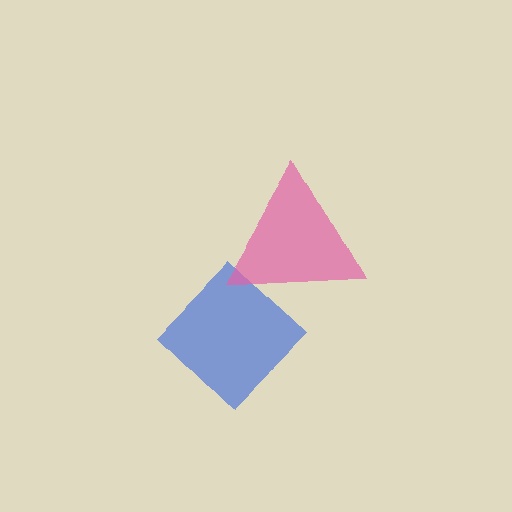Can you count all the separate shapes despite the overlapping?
Yes, there are 2 separate shapes.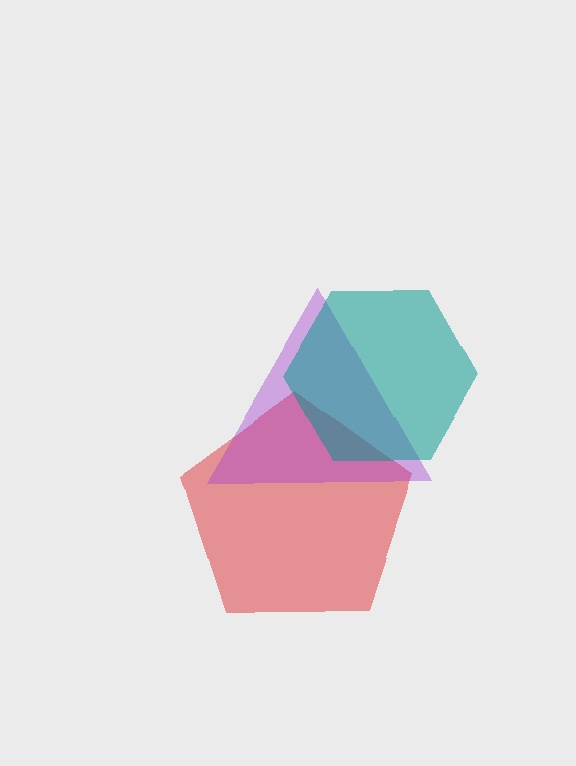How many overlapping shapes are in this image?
There are 3 overlapping shapes in the image.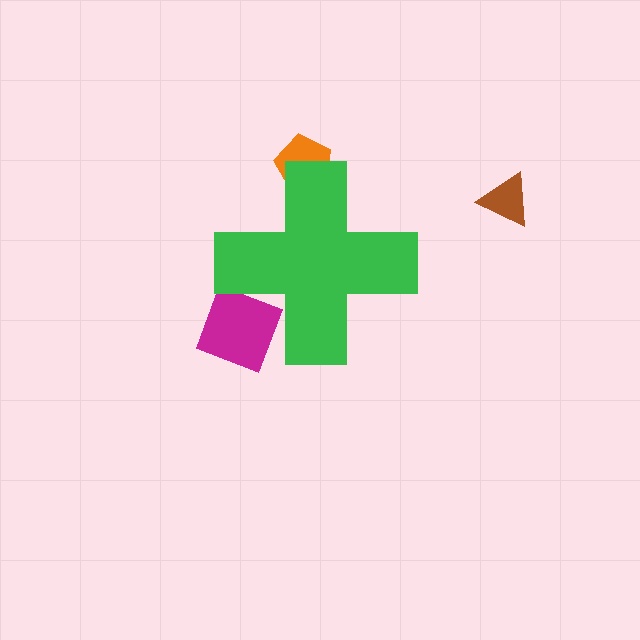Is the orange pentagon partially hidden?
Yes, the orange pentagon is partially hidden behind the green cross.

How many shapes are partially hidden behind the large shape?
3 shapes are partially hidden.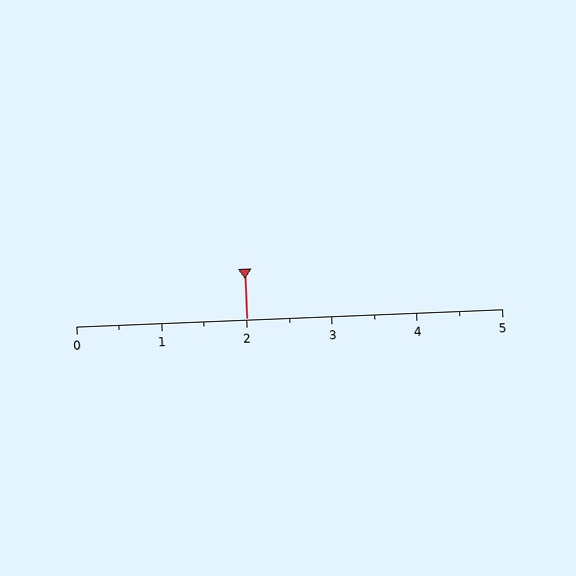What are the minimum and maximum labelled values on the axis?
The axis runs from 0 to 5.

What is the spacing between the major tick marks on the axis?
The major ticks are spaced 1 apart.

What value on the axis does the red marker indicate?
The marker indicates approximately 2.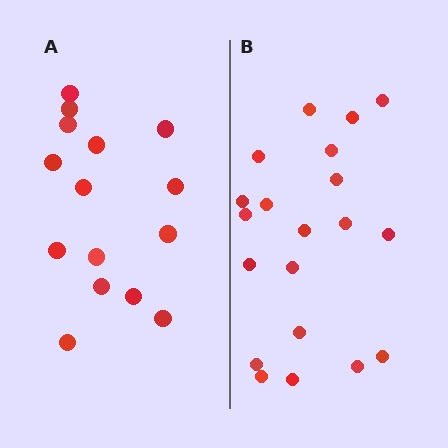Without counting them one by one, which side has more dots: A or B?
Region B (the right region) has more dots.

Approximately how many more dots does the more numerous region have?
Region B has about 5 more dots than region A.